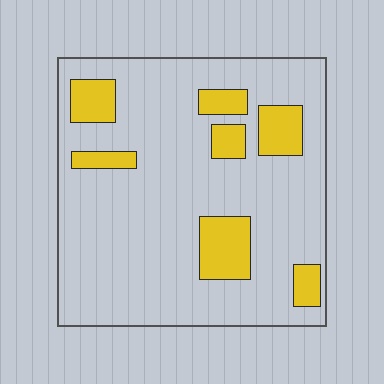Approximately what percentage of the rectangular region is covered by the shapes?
Approximately 15%.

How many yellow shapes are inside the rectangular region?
7.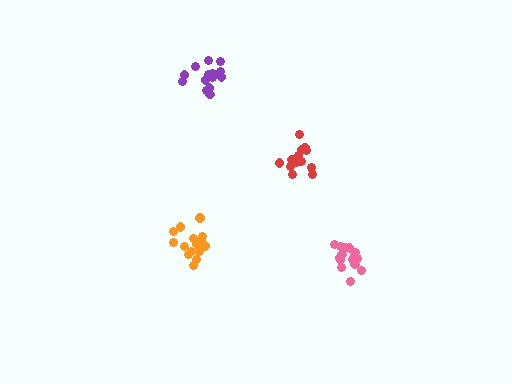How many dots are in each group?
Group 1: 15 dots, Group 2: 14 dots, Group 3: 17 dots, Group 4: 15 dots (61 total).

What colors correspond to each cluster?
The clusters are colored: orange, red, pink, purple.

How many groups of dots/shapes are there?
There are 4 groups.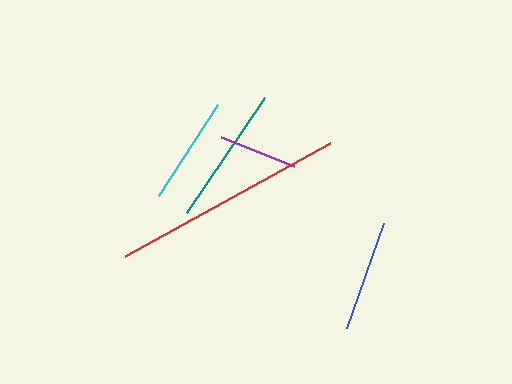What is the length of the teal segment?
The teal segment is approximately 139 pixels long.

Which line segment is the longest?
The red line is the longest at approximately 234 pixels.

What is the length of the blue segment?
The blue segment is approximately 111 pixels long.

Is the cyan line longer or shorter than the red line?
The red line is longer than the cyan line.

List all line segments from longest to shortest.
From longest to shortest: red, teal, blue, cyan, purple.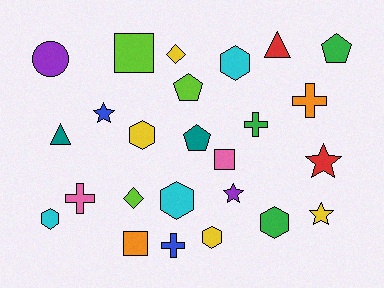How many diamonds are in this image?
There are 2 diamonds.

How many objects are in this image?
There are 25 objects.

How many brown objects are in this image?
There are no brown objects.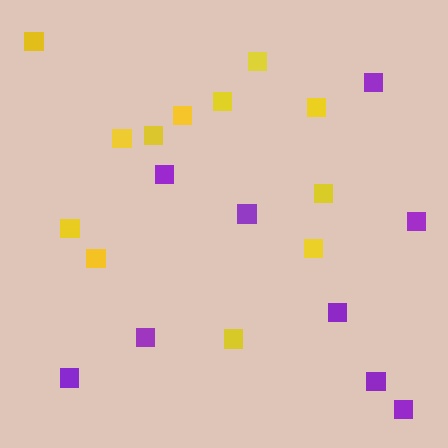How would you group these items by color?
There are 2 groups: one group of purple squares (9) and one group of yellow squares (12).